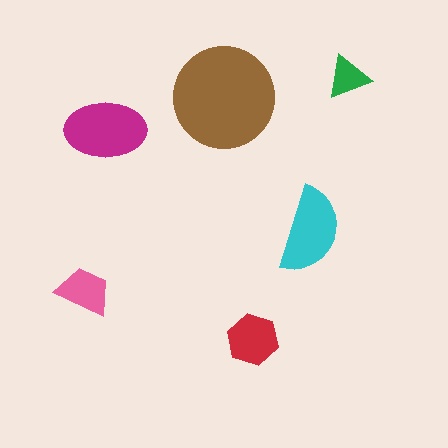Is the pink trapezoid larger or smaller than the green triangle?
Larger.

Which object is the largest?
The brown circle.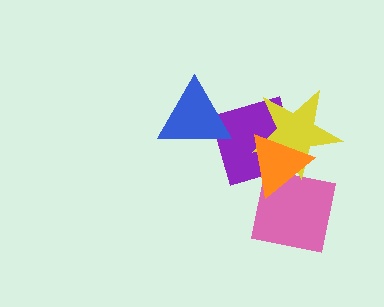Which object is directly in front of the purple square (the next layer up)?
The blue triangle is directly in front of the purple square.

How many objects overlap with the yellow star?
3 objects overlap with the yellow star.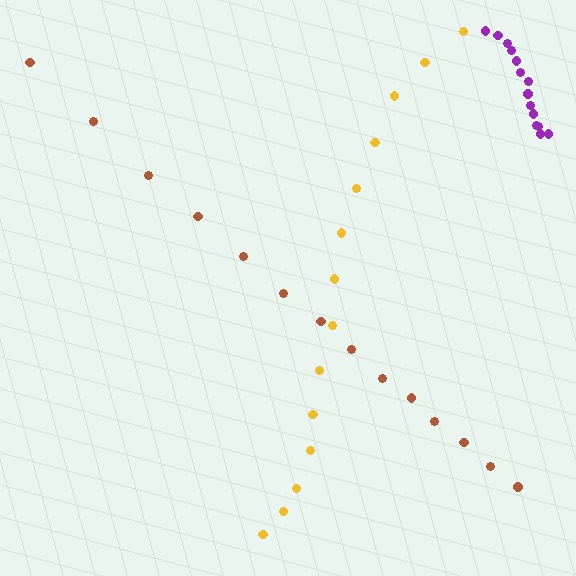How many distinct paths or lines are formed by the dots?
There are 3 distinct paths.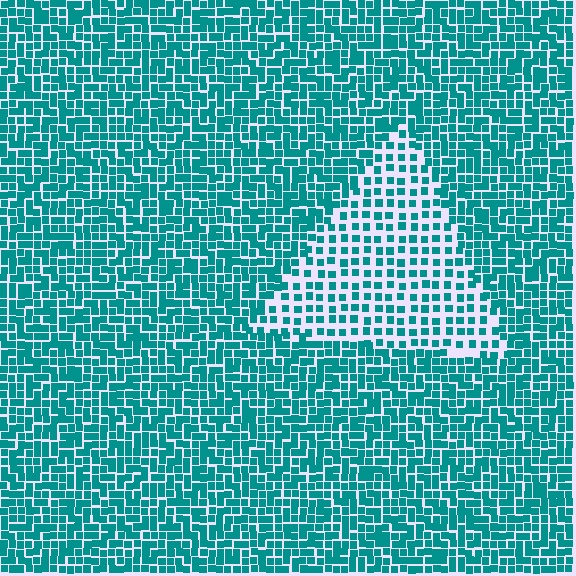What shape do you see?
I see a triangle.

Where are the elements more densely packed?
The elements are more densely packed outside the triangle boundary.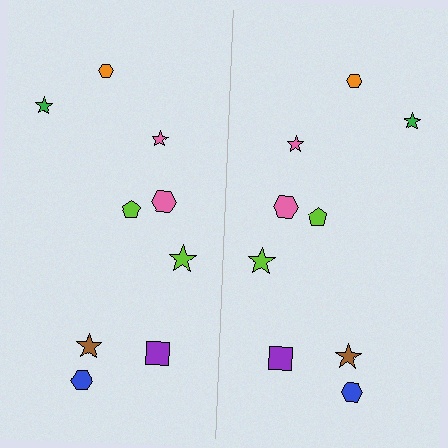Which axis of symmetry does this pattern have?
The pattern has a vertical axis of symmetry running through the center of the image.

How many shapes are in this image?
There are 18 shapes in this image.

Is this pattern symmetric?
Yes, this pattern has bilateral (reflection) symmetry.